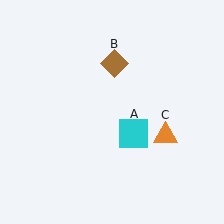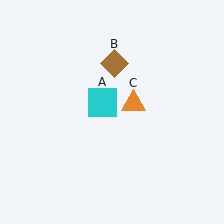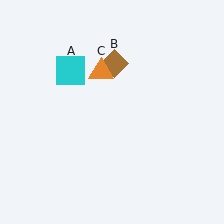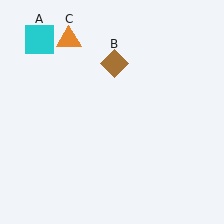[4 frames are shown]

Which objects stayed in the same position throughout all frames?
Brown diamond (object B) remained stationary.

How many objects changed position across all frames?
2 objects changed position: cyan square (object A), orange triangle (object C).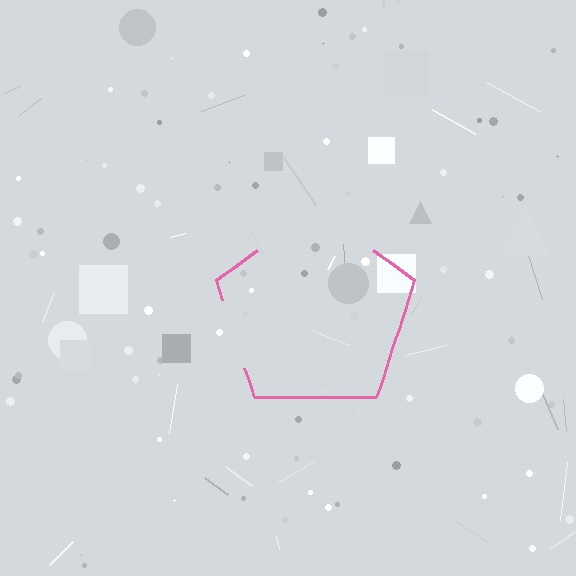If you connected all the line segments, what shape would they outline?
They would outline a pentagon.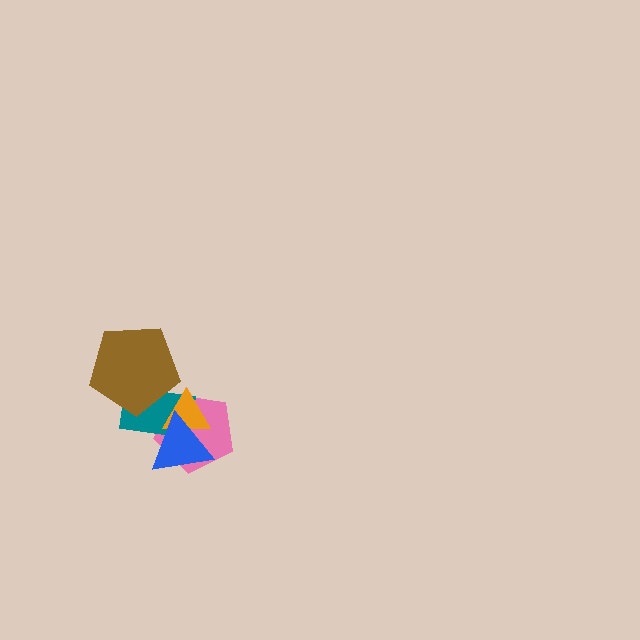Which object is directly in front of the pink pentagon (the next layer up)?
The teal rectangle is directly in front of the pink pentagon.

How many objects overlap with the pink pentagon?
3 objects overlap with the pink pentagon.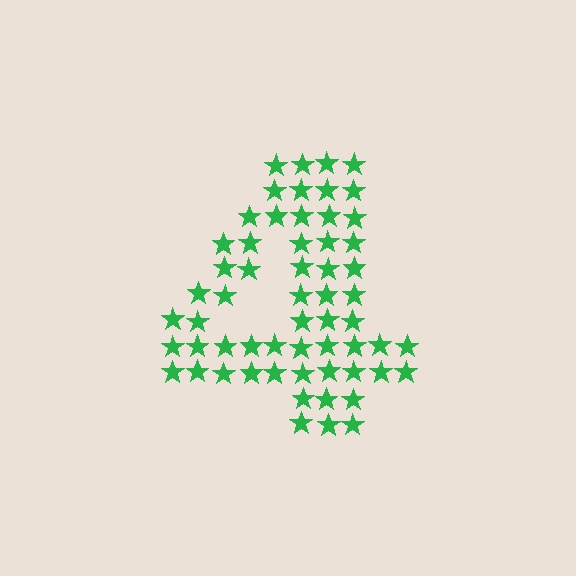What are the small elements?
The small elements are stars.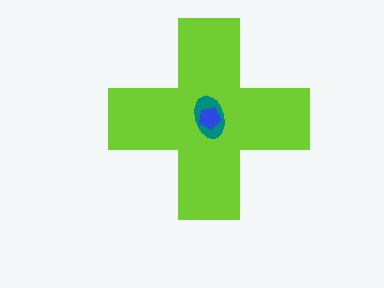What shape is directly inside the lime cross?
The teal ellipse.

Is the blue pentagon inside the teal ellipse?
Yes.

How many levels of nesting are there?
3.